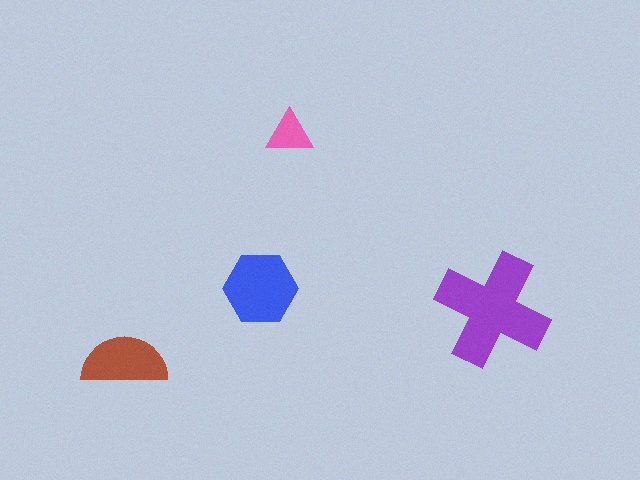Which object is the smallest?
The pink triangle.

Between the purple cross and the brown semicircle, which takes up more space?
The purple cross.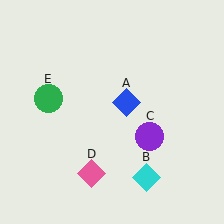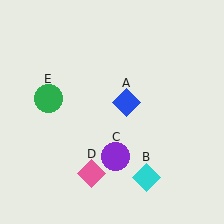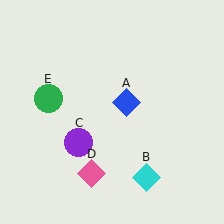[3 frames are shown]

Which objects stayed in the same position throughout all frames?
Blue diamond (object A) and cyan diamond (object B) and pink diamond (object D) and green circle (object E) remained stationary.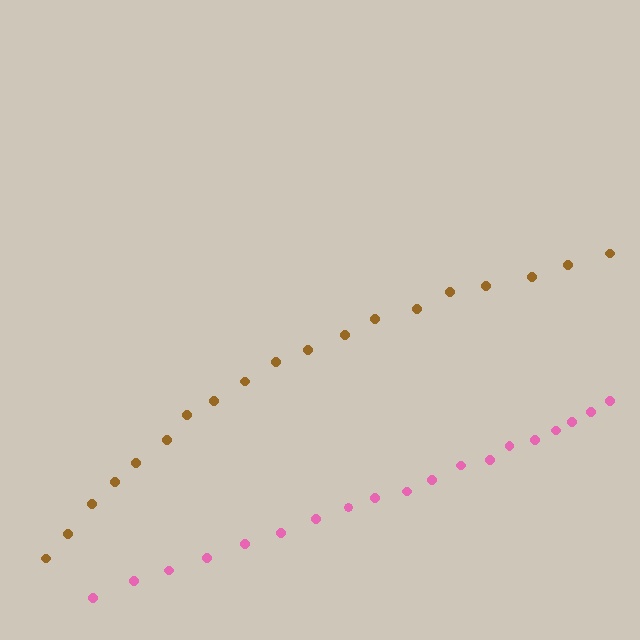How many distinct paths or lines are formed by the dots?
There are 2 distinct paths.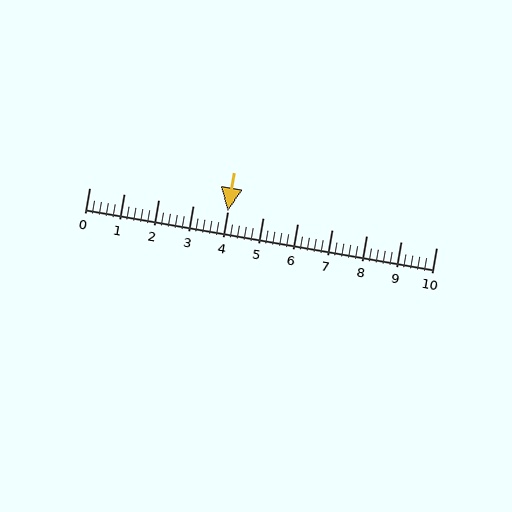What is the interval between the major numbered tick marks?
The major tick marks are spaced 1 units apart.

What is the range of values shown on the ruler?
The ruler shows values from 0 to 10.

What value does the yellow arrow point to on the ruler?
The yellow arrow points to approximately 4.0.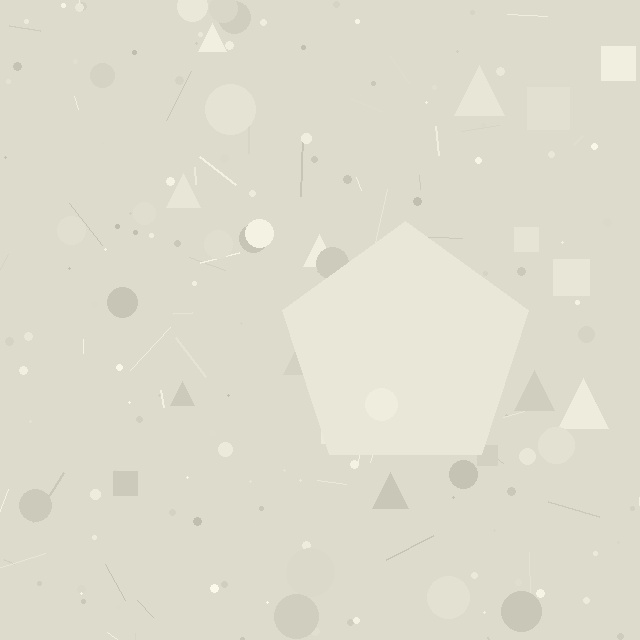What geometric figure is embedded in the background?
A pentagon is embedded in the background.